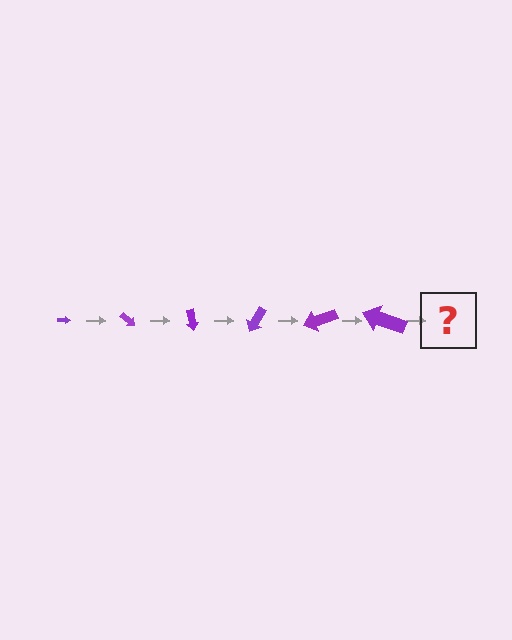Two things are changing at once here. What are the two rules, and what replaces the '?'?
The two rules are that the arrow grows larger each step and it rotates 40 degrees each step. The '?' should be an arrow, larger than the previous one and rotated 240 degrees from the start.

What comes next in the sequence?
The next element should be an arrow, larger than the previous one and rotated 240 degrees from the start.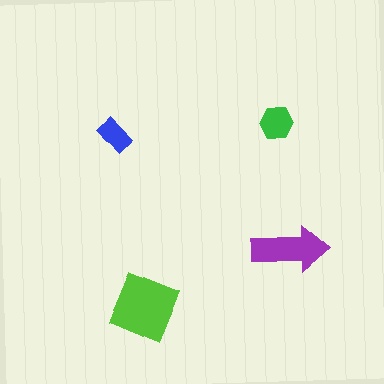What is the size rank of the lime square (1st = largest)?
1st.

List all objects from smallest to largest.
The blue rectangle, the green hexagon, the purple arrow, the lime square.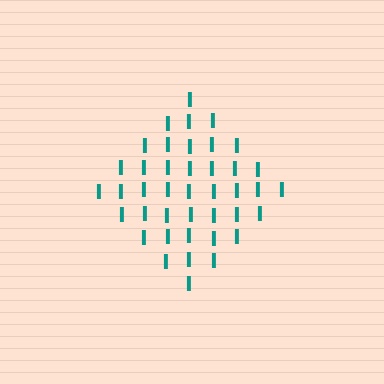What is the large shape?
The large shape is a diamond.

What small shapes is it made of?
It is made of small letter I's.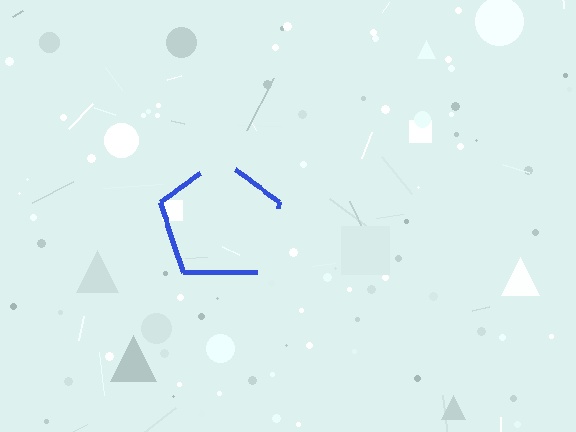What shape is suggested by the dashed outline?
The dashed outline suggests a pentagon.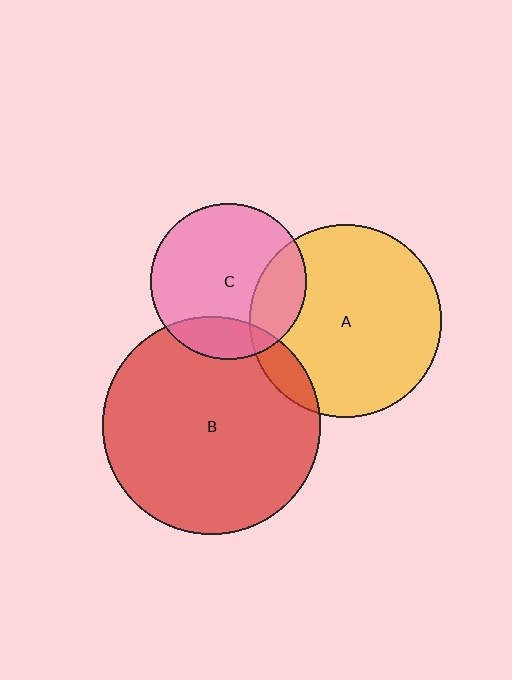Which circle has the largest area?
Circle B (red).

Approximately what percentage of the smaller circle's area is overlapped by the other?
Approximately 10%.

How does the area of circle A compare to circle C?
Approximately 1.5 times.